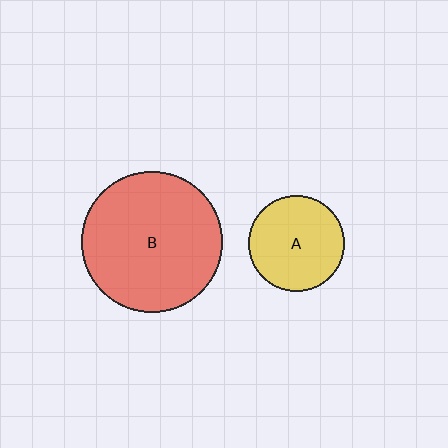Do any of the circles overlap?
No, none of the circles overlap.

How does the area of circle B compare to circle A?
Approximately 2.1 times.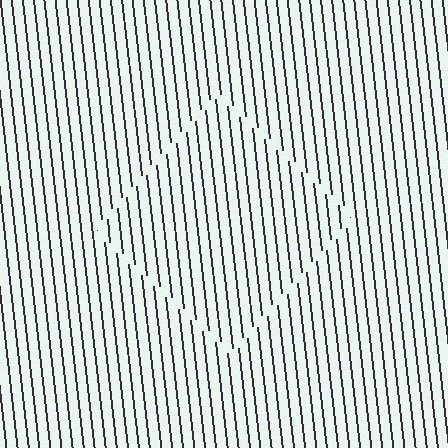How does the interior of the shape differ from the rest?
The interior of the shape contains the same grating, shifted by half a period — the contour is defined by the phase discontinuity where line-ends from the inner and outer gratings abut.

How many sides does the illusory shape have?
4 sides — the line-ends trace a square.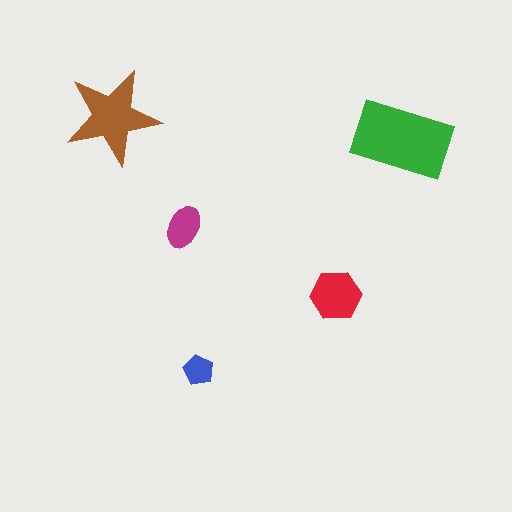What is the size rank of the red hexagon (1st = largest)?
3rd.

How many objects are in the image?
There are 5 objects in the image.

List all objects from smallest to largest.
The blue pentagon, the magenta ellipse, the red hexagon, the brown star, the green rectangle.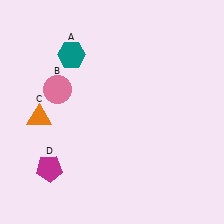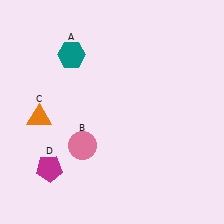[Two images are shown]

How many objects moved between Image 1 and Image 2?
1 object moved between the two images.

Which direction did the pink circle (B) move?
The pink circle (B) moved down.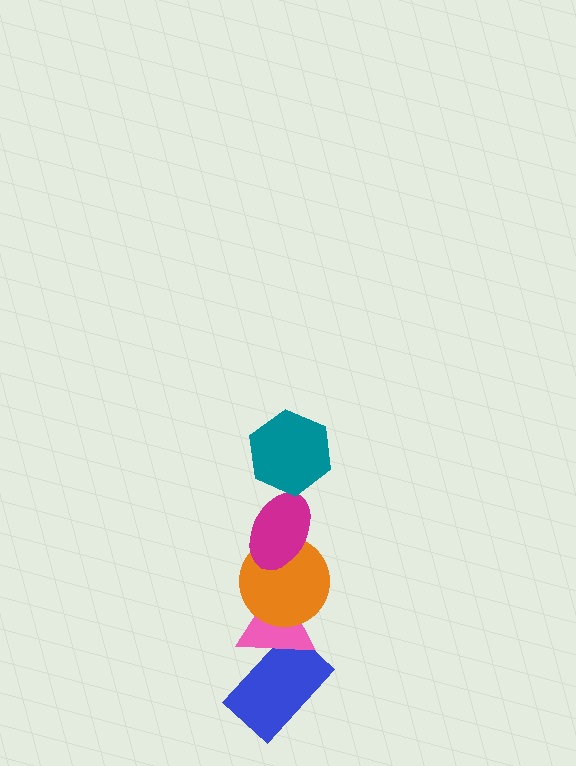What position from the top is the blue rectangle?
The blue rectangle is 5th from the top.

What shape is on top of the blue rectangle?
The pink triangle is on top of the blue rectangle.